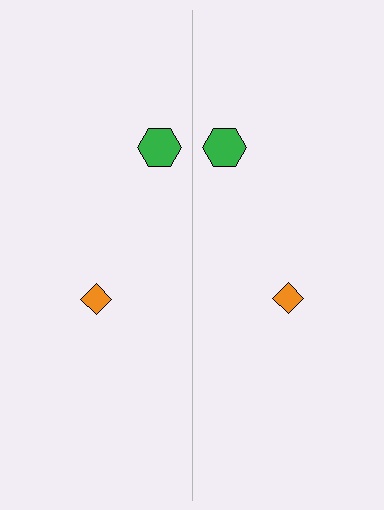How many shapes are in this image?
There are 4 shapes in this image.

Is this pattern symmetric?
Yes, this pattern has bilateral (reflection) symmetry.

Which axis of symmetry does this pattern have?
The pattern has a vertical axis of symmetry running through the center of the image.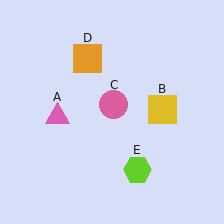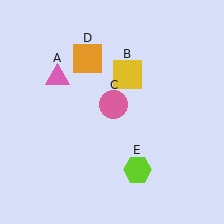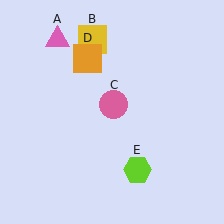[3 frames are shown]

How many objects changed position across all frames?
2 objects changed position: pink triangle (object A), yellow square (object B).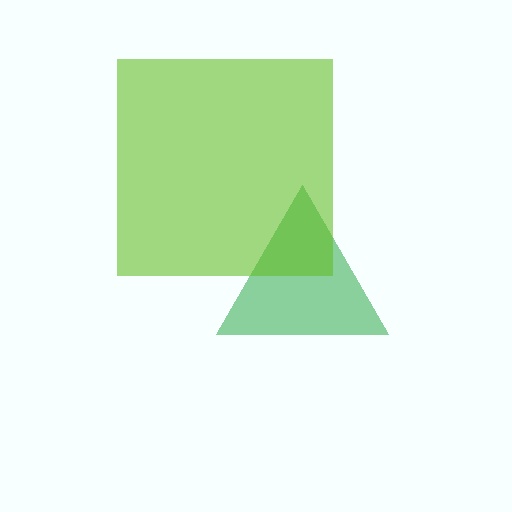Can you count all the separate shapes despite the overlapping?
Yes, there are 2 separate shapes.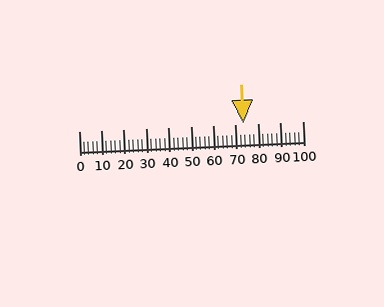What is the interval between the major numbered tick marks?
The major tick marks are spaced 10 units apart.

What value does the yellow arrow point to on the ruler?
The yellow arrow points to approximately 73.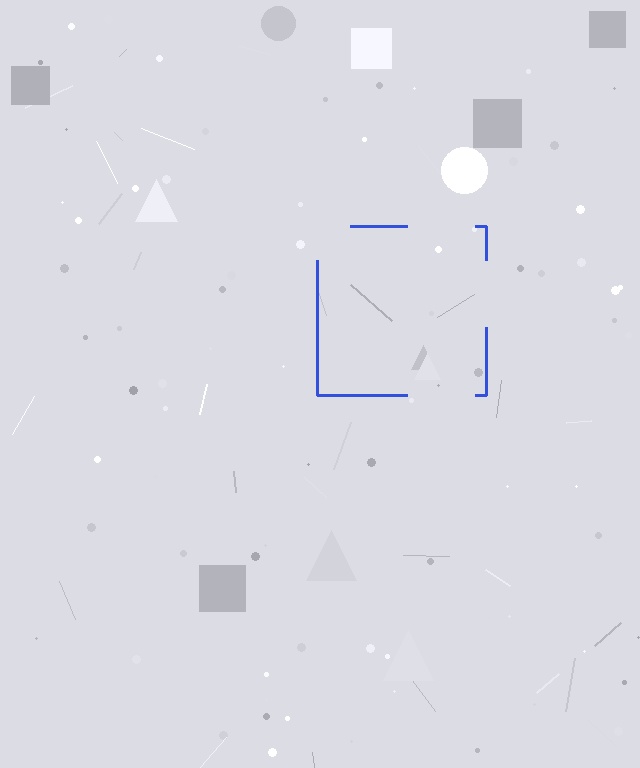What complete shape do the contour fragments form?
The contour fragments form a square.